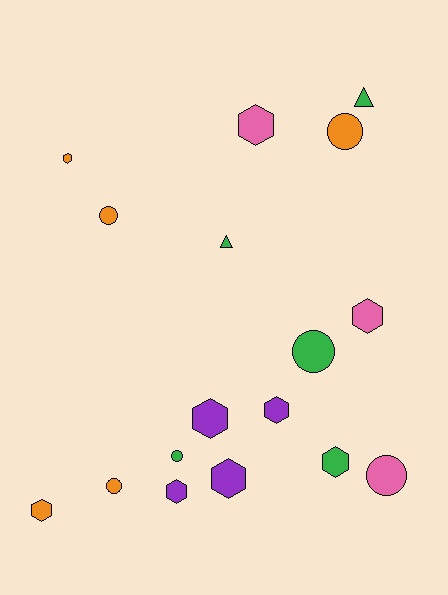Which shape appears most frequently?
Hexagon, with 9 objects.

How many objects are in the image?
There are 17 objects.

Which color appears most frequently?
Orange, with 5 objects.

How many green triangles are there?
There are 2 green triangles.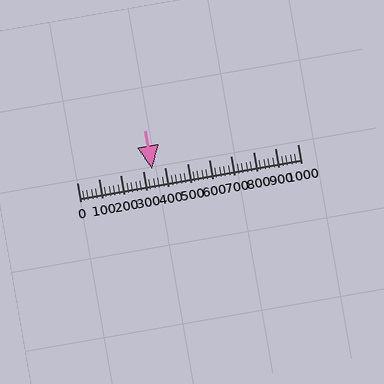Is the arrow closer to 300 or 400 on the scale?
The arrow is closer to 300.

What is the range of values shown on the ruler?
The ruler shows values from 0 to 1000.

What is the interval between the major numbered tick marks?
The major tick marks are spaced 100 units apart.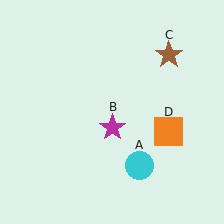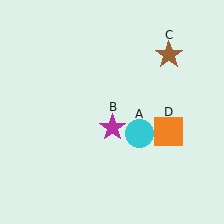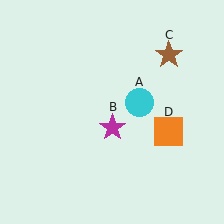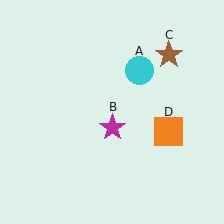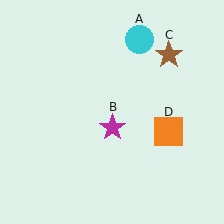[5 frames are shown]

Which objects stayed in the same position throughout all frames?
Magenta star (object B) and brown star (object C) and orange square (object D) remained stationary.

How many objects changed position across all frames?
1 object changed position: cyan circle (object A).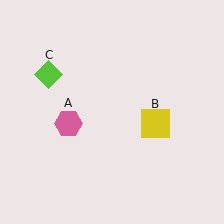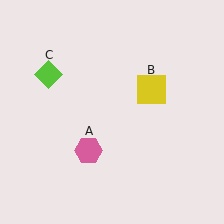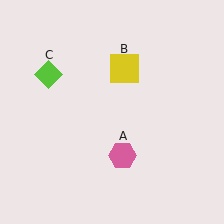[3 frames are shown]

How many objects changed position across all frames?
2 objects changed position: pink hexagon (object A), yellow square (object B).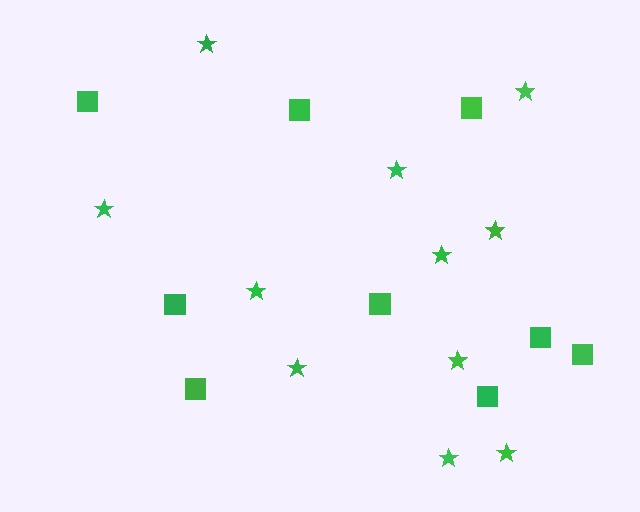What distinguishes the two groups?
There are 2 groups: one group of squares (9) and one group of stars (11).